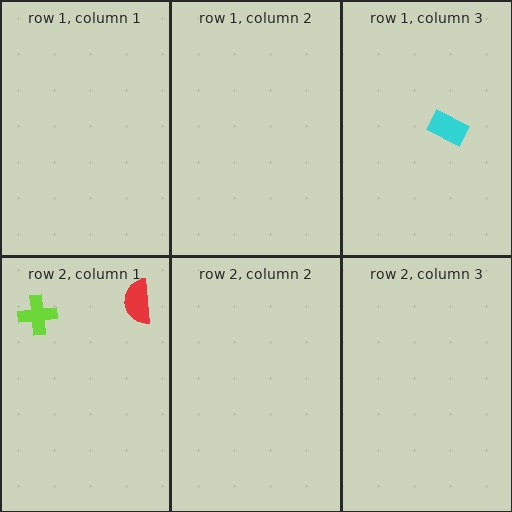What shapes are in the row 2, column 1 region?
The red semicircle, the lime cross.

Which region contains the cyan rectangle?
The row 1, column 3 region.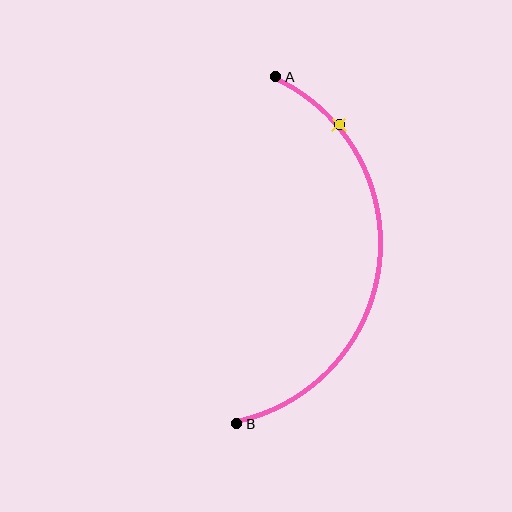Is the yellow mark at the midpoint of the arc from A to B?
No. The yellow mark lies on the arc but is closer to endpoint A. The arc midpoint would be at the point on the curve equidistant along the arc from both A and B.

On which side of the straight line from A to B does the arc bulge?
The arc bulges to the right of the straight line connecting A and B.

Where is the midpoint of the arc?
The arc midpoint is the point on the curve farthest from the straight line joining A and B. It sits to the right of that line.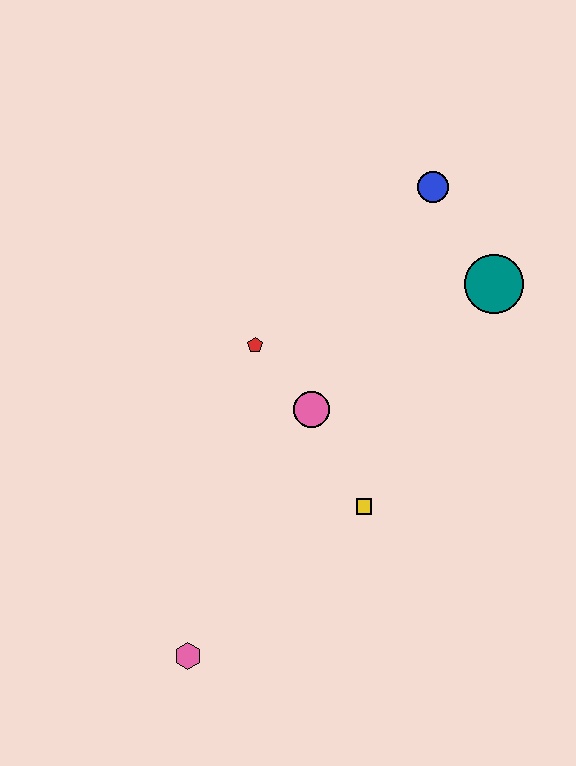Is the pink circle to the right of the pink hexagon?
Yes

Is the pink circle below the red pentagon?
Yes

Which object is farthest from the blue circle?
The pink hexagon is farthest from the blue circle.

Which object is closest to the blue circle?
The teal circle is closest to the blue circle.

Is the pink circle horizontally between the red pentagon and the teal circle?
Yes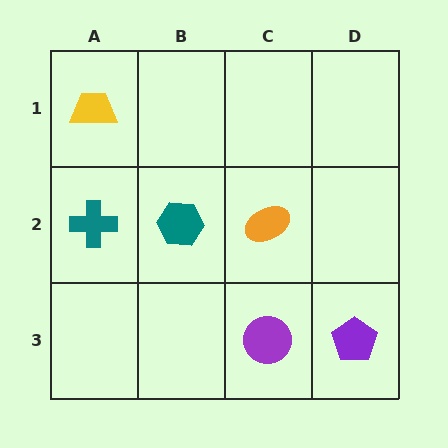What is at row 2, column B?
A teal hexagon.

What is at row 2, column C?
An orange ellipse.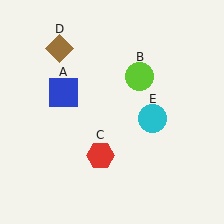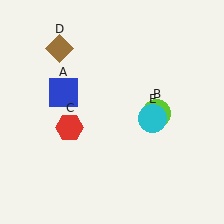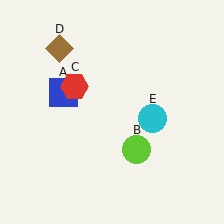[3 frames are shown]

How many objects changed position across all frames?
2 objects changed position: lime circle (object B), red hexagon (object C).